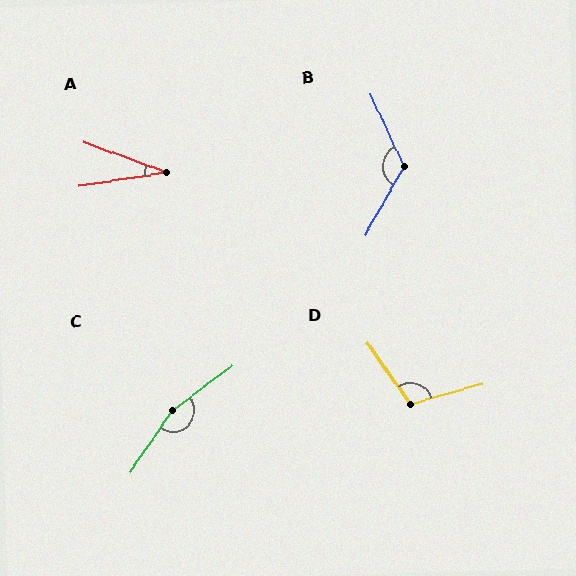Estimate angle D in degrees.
Approximately 110 degrees.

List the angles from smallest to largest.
A (29°), D (110°), B (126°), C (161°).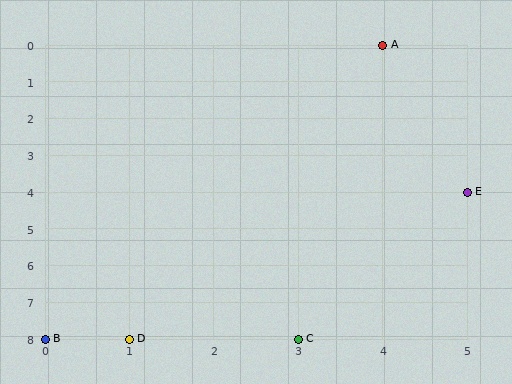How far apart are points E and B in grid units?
Points E and B are 5 columns and 4 rows apart (about 6.4 grid units diagonally).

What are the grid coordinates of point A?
Point A is at grid coordinates (4, 0).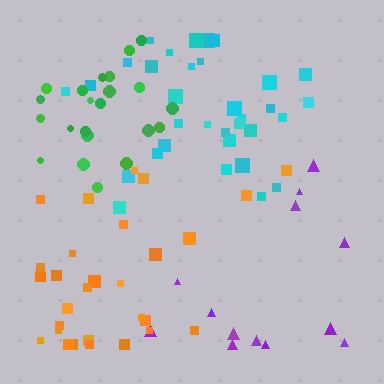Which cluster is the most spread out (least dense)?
Purple.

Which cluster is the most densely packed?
Green.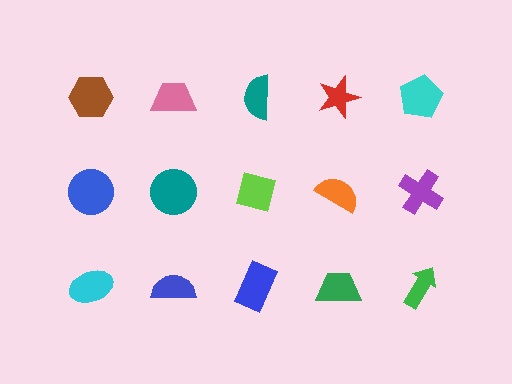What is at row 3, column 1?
A cyan ellipse.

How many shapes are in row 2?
5 shapes.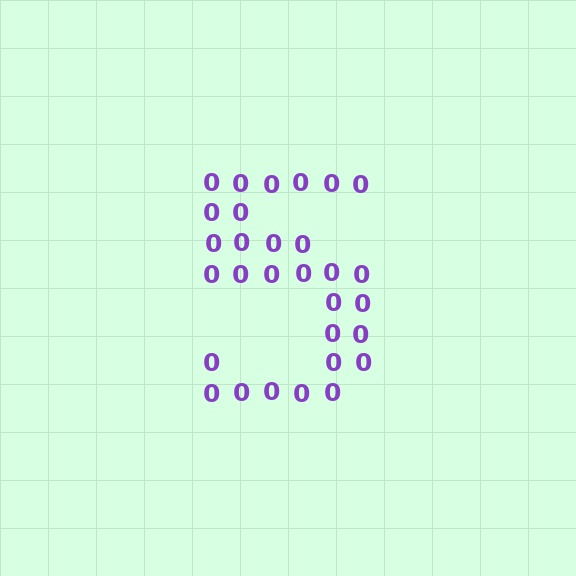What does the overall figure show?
The overall figure shows the digit 5.